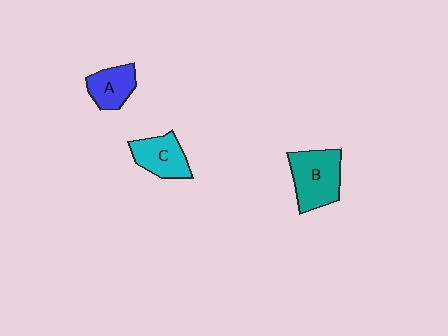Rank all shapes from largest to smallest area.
From largest to smallest: B (teal), C (cyan), A (blue).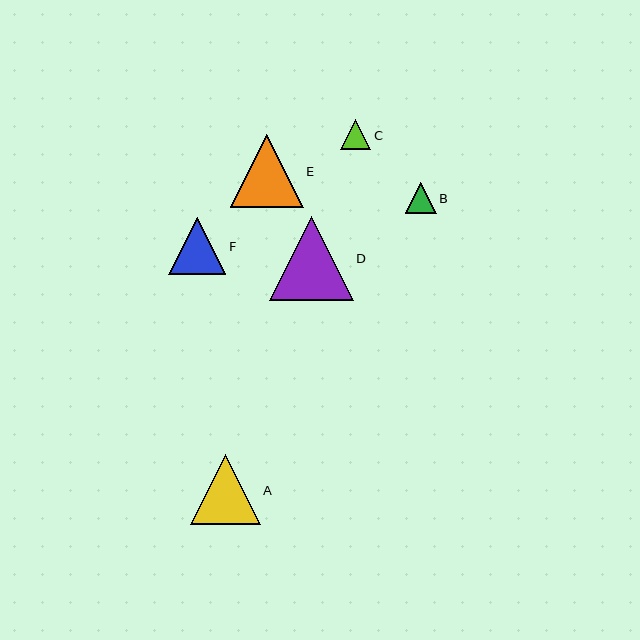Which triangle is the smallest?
Triangle C is the smallest with a size of approximately 30 pixels.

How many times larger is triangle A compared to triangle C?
Triangle A is approximately 2.3 times the size of triangle C.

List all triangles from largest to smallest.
From largest to smallest: D, E, A, F, B, C.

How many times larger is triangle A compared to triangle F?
Triangle A is approximately 1.2 times the size of triangle F.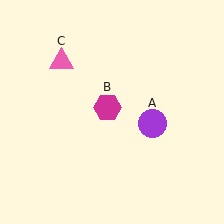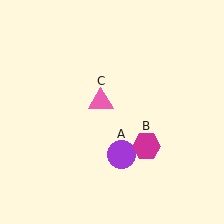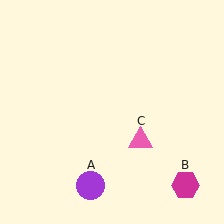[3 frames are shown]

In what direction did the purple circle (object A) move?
The purple circle (object A) moved down and to the left.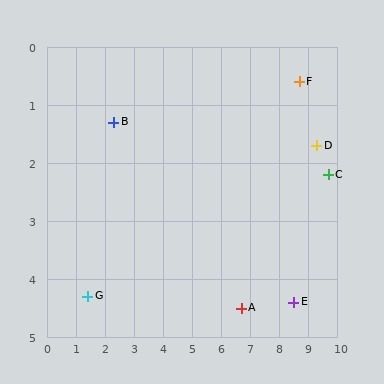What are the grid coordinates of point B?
Point B is at approximately (2.3, 1.3).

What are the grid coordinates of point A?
Point A is at approximately (6.7, 4.5).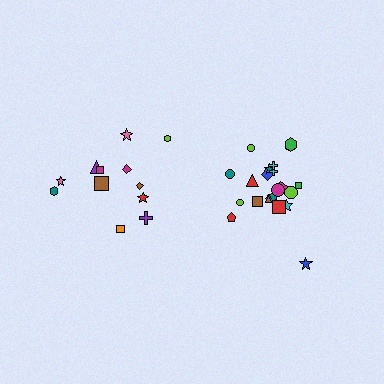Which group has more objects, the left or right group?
The right group.